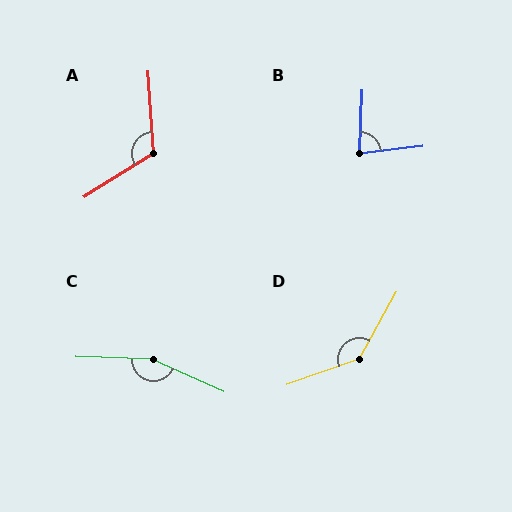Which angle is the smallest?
B, at approximately 81 degrees.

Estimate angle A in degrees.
Approximately 118 degrees.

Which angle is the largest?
C, at approximately 158 degrees.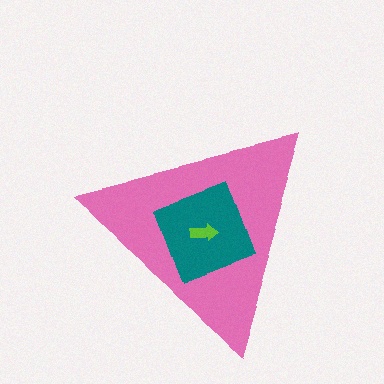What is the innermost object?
The lime arrow.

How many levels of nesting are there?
3.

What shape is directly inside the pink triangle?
The teal diamond.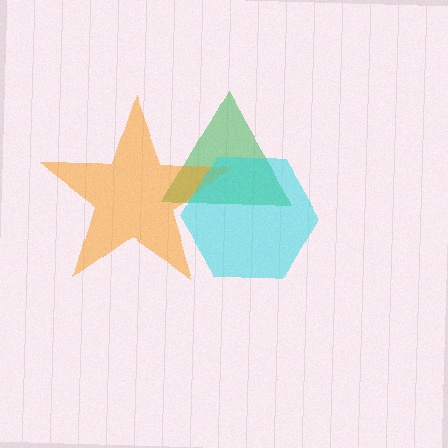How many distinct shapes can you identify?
There are 3 distinct shapes: a green triangle, an orange star, a cyan hexagon.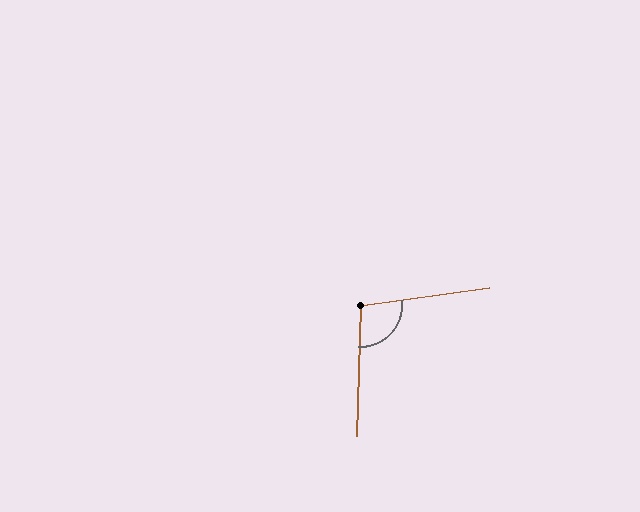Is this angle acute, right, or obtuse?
It is obtuse.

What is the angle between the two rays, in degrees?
Approximately 99 degrees.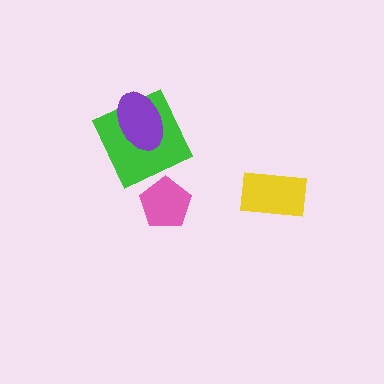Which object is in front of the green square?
The purple ellipse is in front of the green square.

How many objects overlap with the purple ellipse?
1 object overlaps with the purple ellipse.